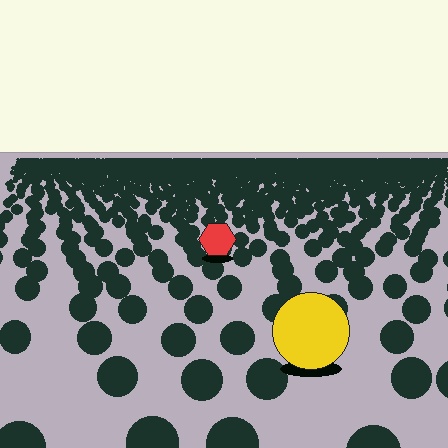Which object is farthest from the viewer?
The red hexagon is farthest from the viewer. It appears smaller and the ground texture around it is denser.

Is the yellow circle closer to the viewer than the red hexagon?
Yes. The yellow circle is closer — you can tell from the texture gradient: the ground texture is coarser near it.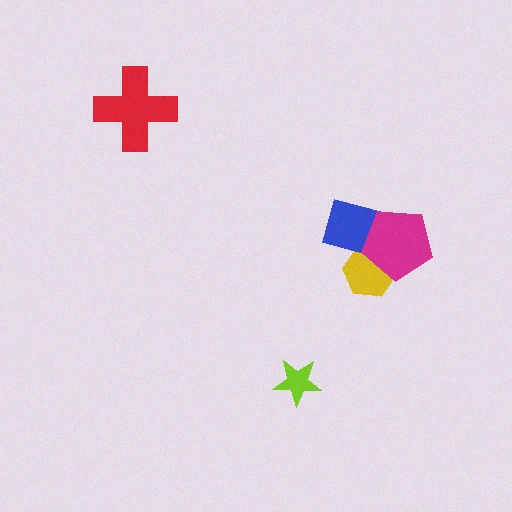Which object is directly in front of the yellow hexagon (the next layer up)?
The blue rectangle is directly in front of the yellow hexagon.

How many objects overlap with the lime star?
0 objects overlap with the lime star.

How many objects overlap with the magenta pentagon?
2 objects overlap with the magenta pentagon.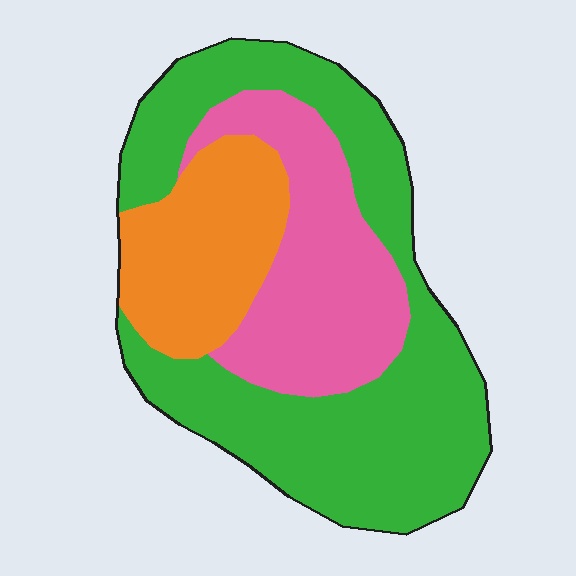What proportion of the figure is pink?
Pink takes up about one quarter (1/4) of the figure.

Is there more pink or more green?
Green.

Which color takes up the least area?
Orange, at roughly 20%.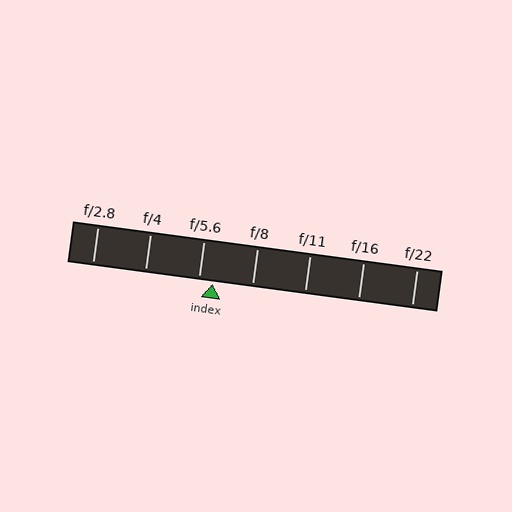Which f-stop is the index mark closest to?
The index mark is closest to f/5.6.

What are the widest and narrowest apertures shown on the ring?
The widest aperture shown is f/2.8 and the narrowest is f/22.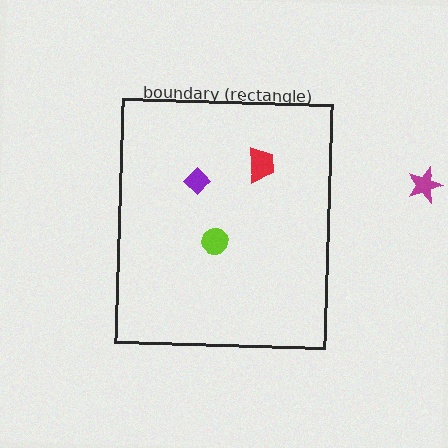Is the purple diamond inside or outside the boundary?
Inside.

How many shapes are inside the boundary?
3 inside, 1 outside.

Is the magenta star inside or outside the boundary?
Outside.